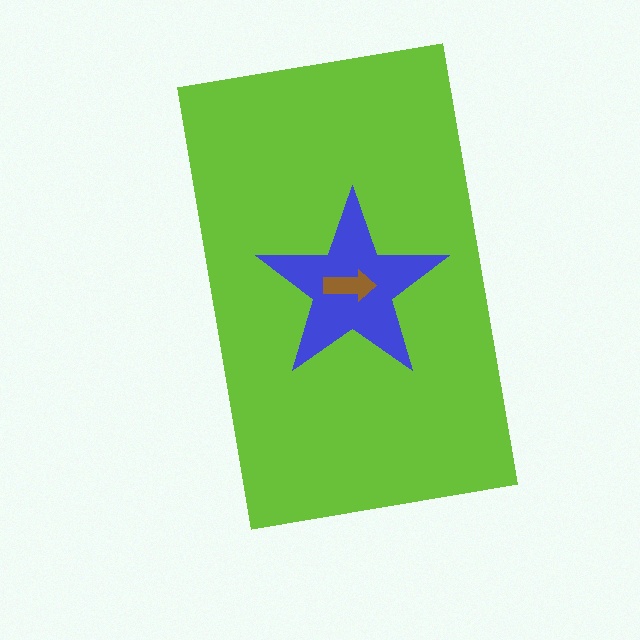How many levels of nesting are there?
3.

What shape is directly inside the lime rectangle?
The blue star.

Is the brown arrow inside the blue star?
Yes.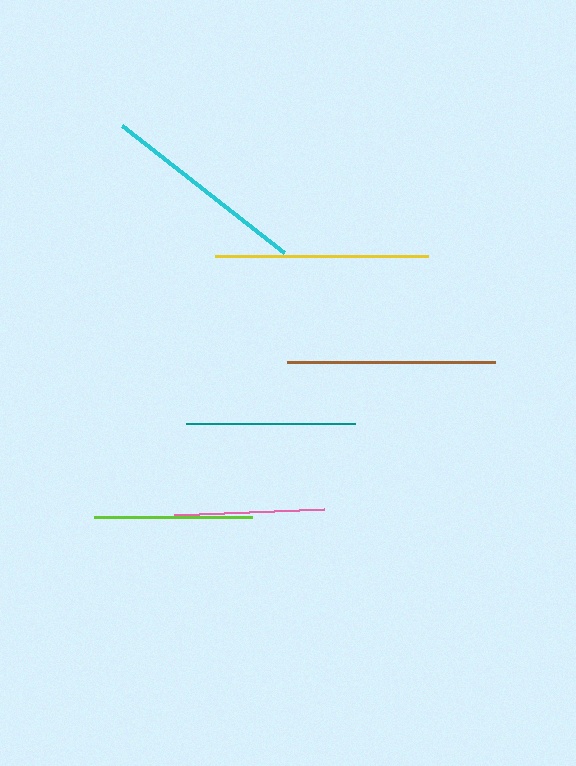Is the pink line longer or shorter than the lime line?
The lime line is longer than the pink line.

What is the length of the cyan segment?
The cyan segment is approximately 205 pixels long.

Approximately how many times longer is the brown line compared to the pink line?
The brown line is approximately 1.4 times the length of the pink line.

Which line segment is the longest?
The yellow line is the longest at approximately 212 pixels.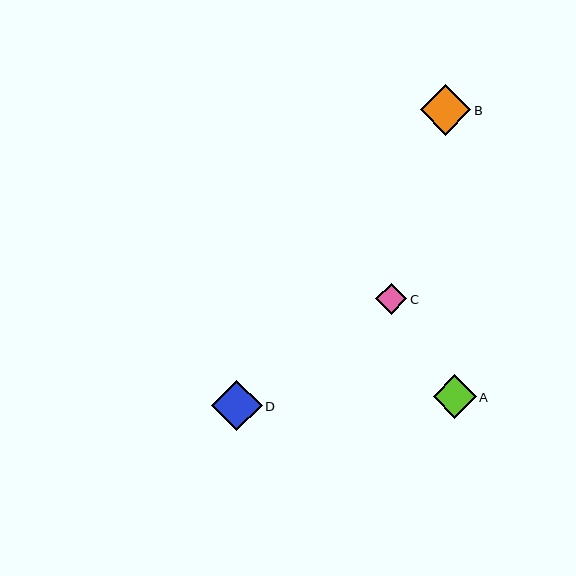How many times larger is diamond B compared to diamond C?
Diamond B is approximately 1.6 times the size of diamond C.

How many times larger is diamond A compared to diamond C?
Diamond A is approximately 1.4 times the size of diamond C.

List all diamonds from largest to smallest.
From largest to smallest: D, B, A, C.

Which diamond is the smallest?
Diamond C is the smallest with a size of approximately 31 pixels.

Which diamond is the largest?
Diamond D is the largest with a size of approximately 50 pixels.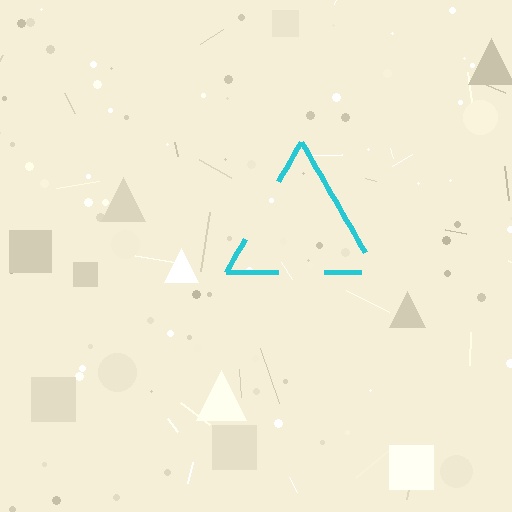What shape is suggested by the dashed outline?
The dashed outline suggests a triangle.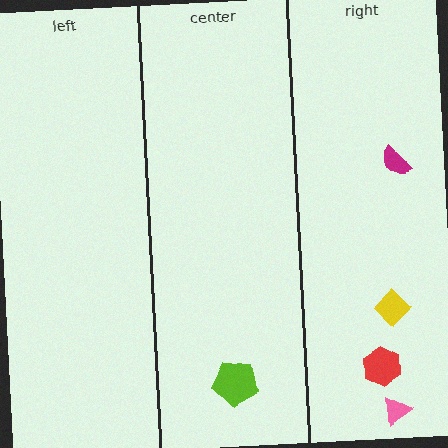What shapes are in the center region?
The lime pentagon.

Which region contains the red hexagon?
The right region.